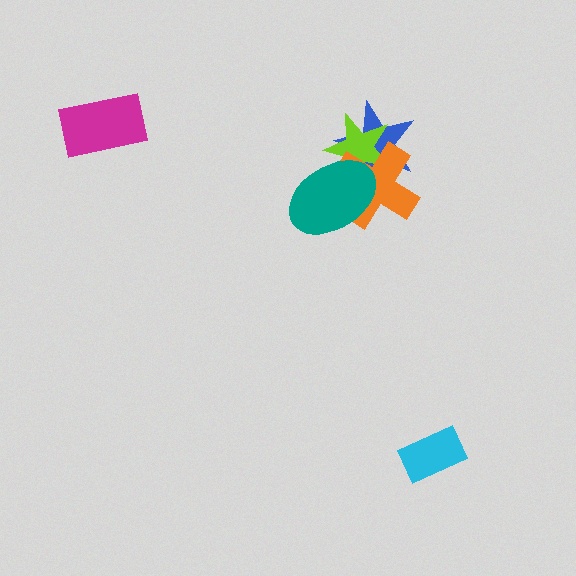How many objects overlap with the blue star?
3 objects overlap with the blue star.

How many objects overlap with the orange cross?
3 objects overlap with the orange cross.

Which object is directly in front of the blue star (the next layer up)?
The lime star is directly in front of the blue star.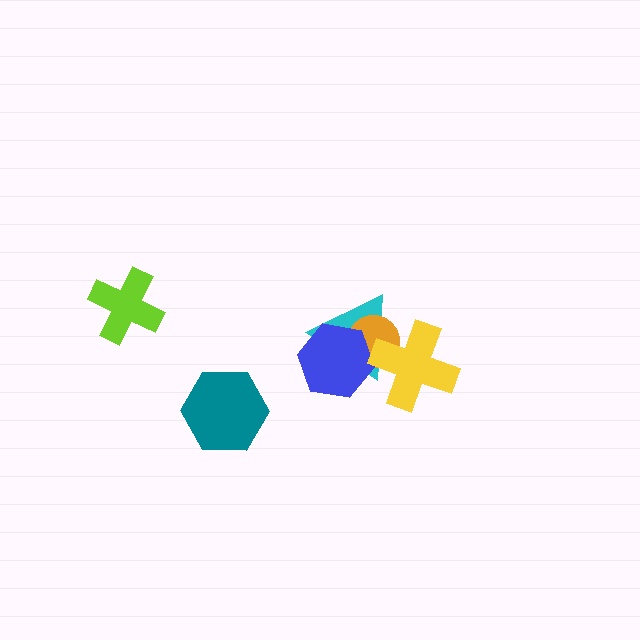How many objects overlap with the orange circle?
3 objects overlap with the orange circle.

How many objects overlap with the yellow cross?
2 objects overlap with the yellow cross.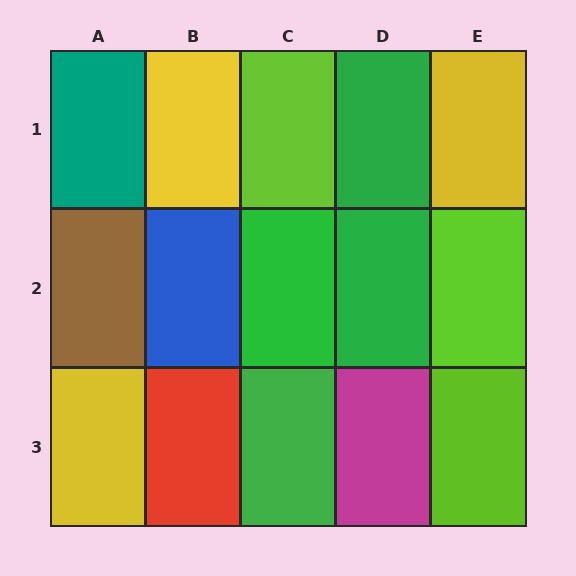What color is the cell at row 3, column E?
Lime.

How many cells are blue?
1 cell is blue.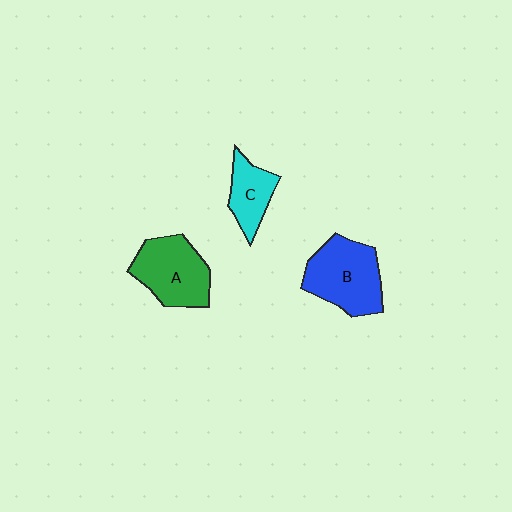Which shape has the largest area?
Shape B (blue).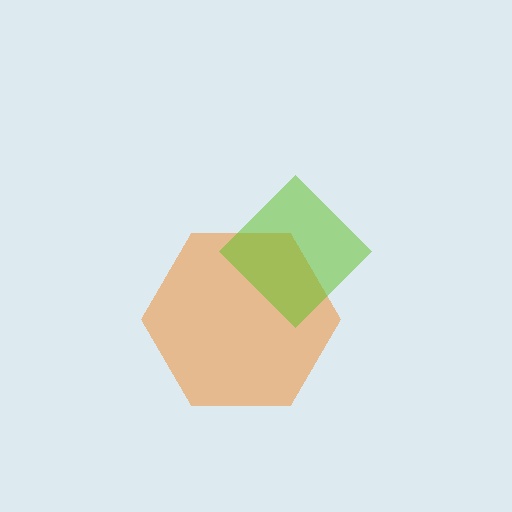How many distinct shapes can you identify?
There are 2 distinct shapes: an orange hexagon, a lime diamond.